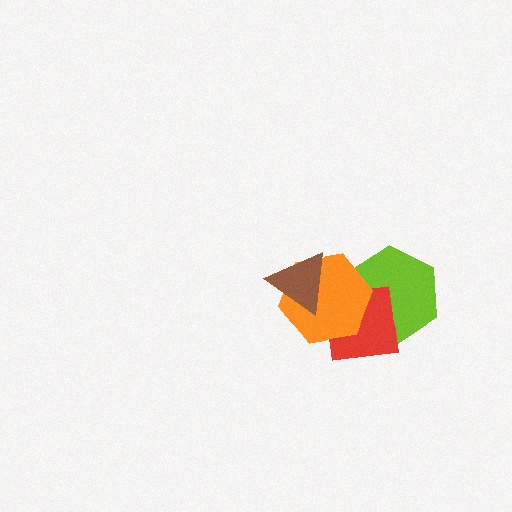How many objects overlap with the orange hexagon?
3 objects overlap with the orange hexagon.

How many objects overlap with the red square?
3 objects overlap with the red square.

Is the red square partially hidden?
Yes, it is partially covered by another shape.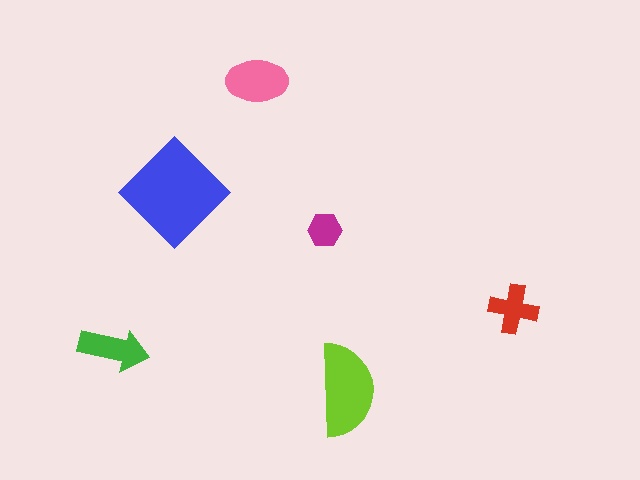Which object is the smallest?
The magenta hexagon.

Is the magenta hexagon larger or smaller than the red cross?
Smaller.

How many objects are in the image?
There are 6 objects in the image.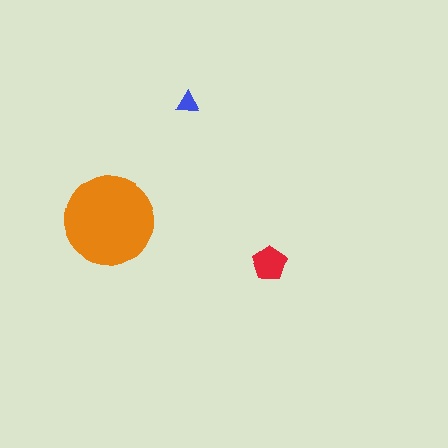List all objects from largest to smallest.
The orange circle, the red pentagon, the blue triangle.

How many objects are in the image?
There are 3 objects in the image.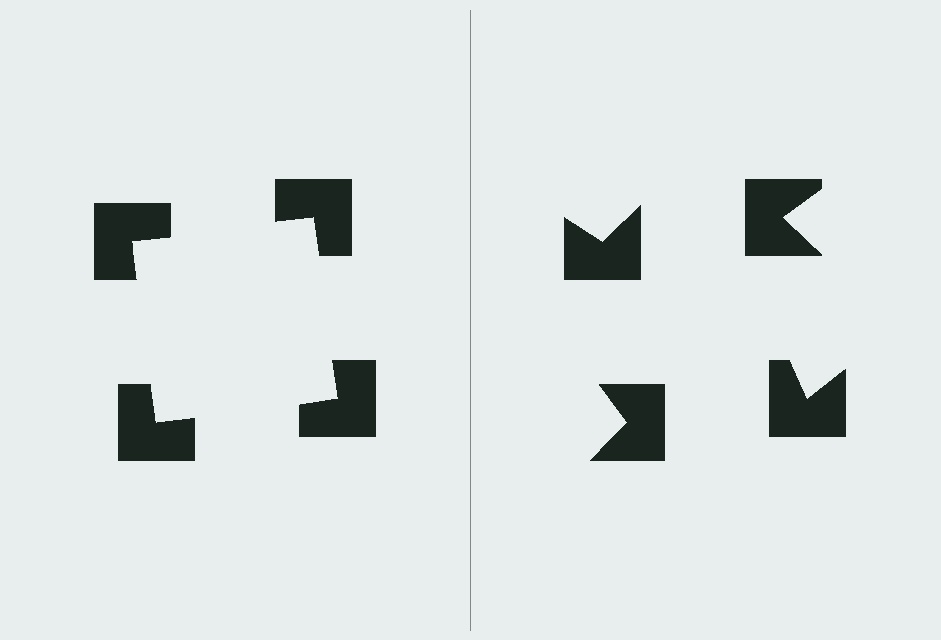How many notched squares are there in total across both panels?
8 — 4 on each side.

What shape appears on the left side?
An illusory square.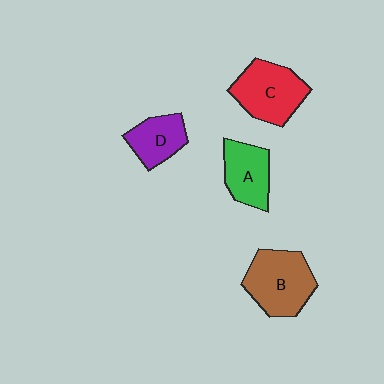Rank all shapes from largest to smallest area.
From largest to smallest: B (brown), C (red), A (green), D (purple).